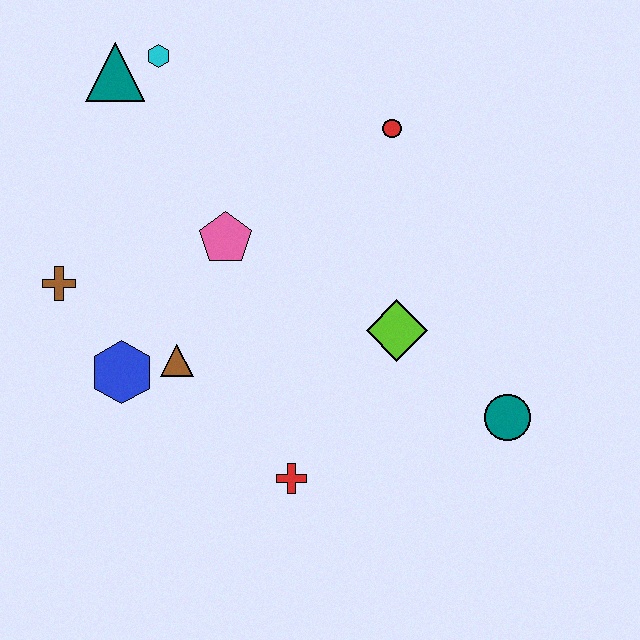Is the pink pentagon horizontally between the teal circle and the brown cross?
Yes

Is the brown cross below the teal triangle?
Yes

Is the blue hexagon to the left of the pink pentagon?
Yes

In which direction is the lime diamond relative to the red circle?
The lime diamond is below the red circle.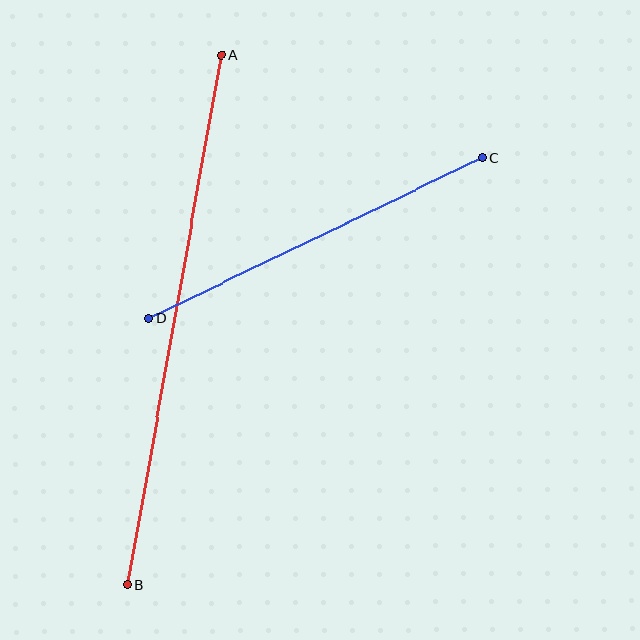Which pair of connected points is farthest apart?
Points A and B are farthest apart.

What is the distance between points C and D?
The distance is approximately 370 pixels.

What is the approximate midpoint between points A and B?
The midpoint is at approximately (174, 320) pixels.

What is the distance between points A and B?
The distance is approximately 538 pixels.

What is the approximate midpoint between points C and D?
The midpoint is at approximately (316, 238) pixels.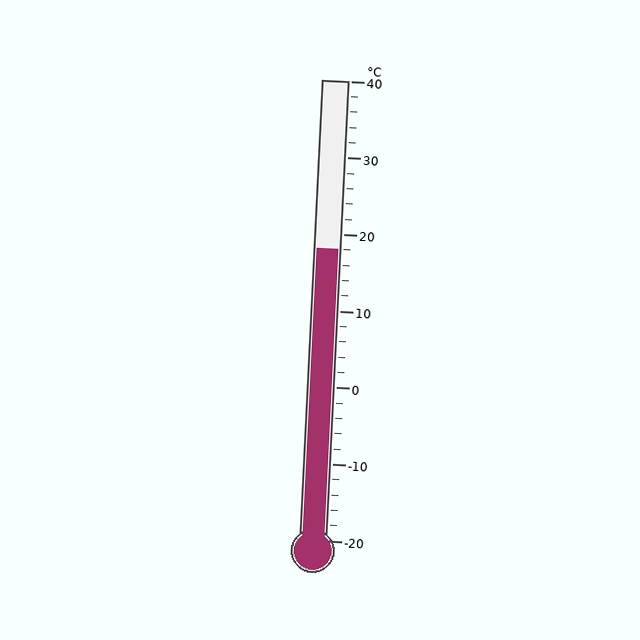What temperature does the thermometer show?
The thermometer shows approximately 18°C.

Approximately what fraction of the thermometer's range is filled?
The thermometer is filled to approximately 65% of its range.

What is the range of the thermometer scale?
The thermometer scale ranges from -20°C to 40°C.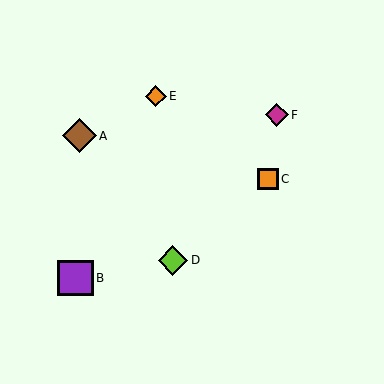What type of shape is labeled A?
Shape A is a brown diamond.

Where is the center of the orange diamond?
The center of the orange diamond is at (156, 96).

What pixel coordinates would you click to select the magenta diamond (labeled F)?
Click at (277, 115) to select the magenta diamond F.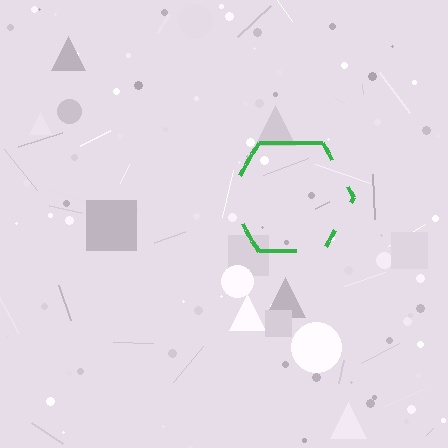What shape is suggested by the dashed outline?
The dashed outline suggests a hexagon.